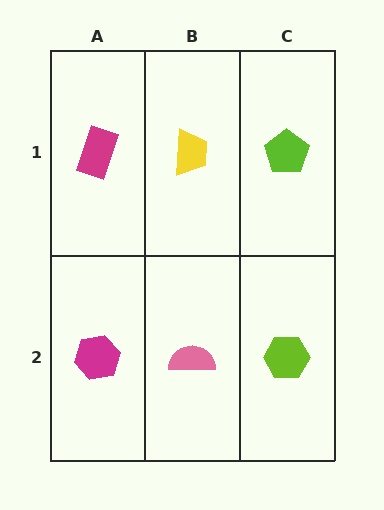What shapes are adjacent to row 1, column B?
A pink semicircle (row 2, column B), a magenta rectangle (row 1, column A), a lime pentagon (row 1, column C).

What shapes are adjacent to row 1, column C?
A lime hexagon (row 2, column C), a yellow trapezoid (row 1, column B).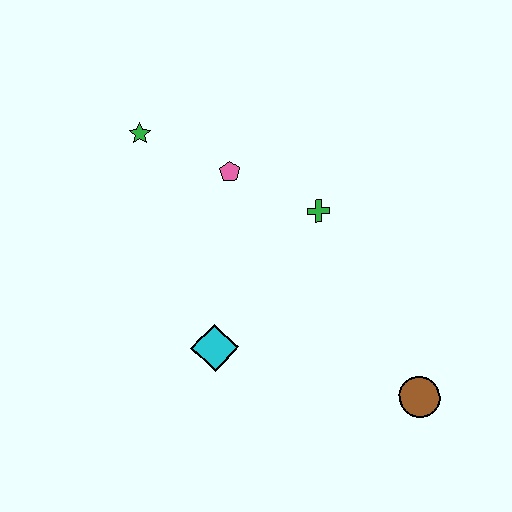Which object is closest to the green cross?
The pink pentagon is closest to the green cross.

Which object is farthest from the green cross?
The brown circle is farthest from the green cross.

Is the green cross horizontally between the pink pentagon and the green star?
No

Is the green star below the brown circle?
No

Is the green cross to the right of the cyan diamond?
Yes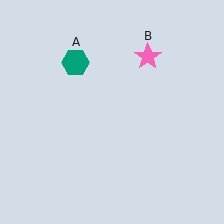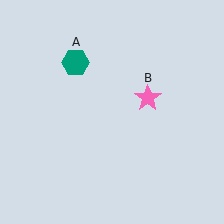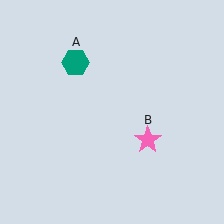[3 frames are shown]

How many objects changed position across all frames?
1 object changed position: pink star (object B).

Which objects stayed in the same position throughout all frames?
Teal hexagon (object A) remained stationary.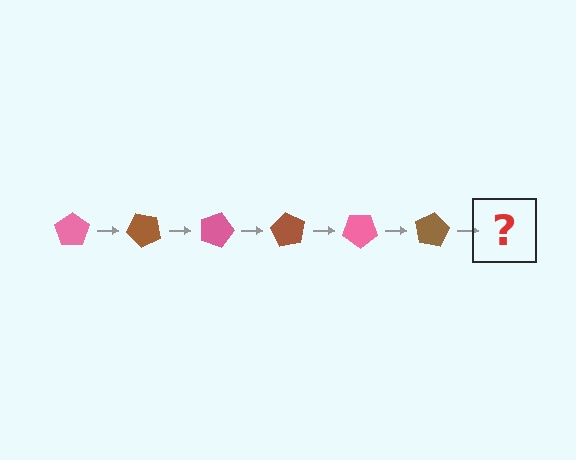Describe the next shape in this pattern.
It should be a pink pentagon, rotated 270 degrees from the start.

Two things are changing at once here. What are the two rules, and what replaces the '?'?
The two rules are that it rotates 45 degrees each step and the color cycles through pink and brown. The '?' should be a pink pentagon, rotated 270 degrees from the start.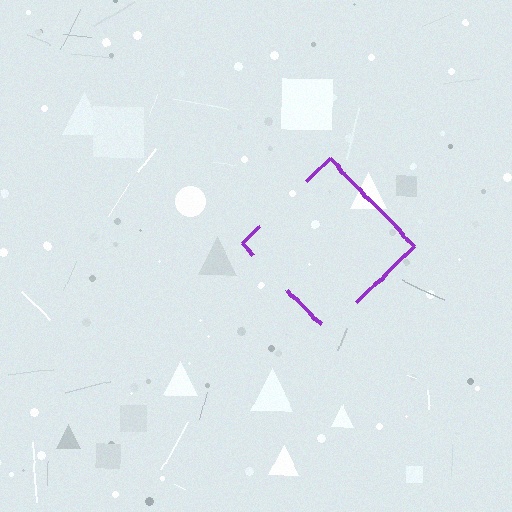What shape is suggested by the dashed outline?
The dashed outline suggests a diamond.